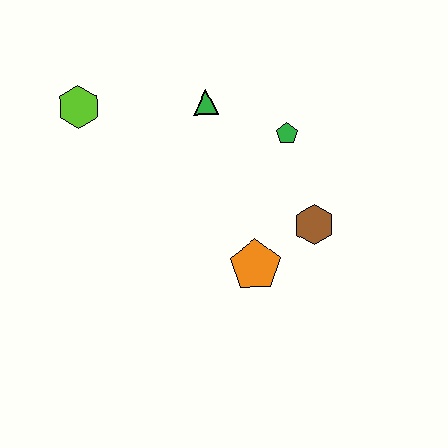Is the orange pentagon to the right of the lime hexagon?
Yes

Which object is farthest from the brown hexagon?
The lime hexagon is farthest from the brown hexagon.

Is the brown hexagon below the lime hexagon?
Yes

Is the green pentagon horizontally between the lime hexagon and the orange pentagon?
No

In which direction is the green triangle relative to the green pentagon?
The green triangle is to the left of the green pentagon.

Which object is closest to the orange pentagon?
The brown hexagon is closest to the orange pentagon.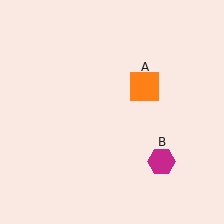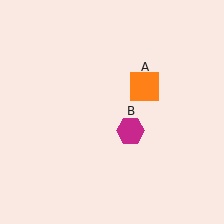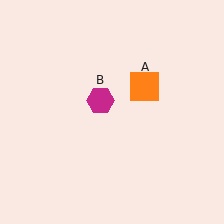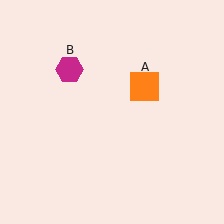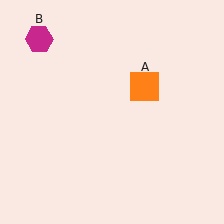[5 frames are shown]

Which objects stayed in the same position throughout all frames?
Orange square (object A) remained stationary.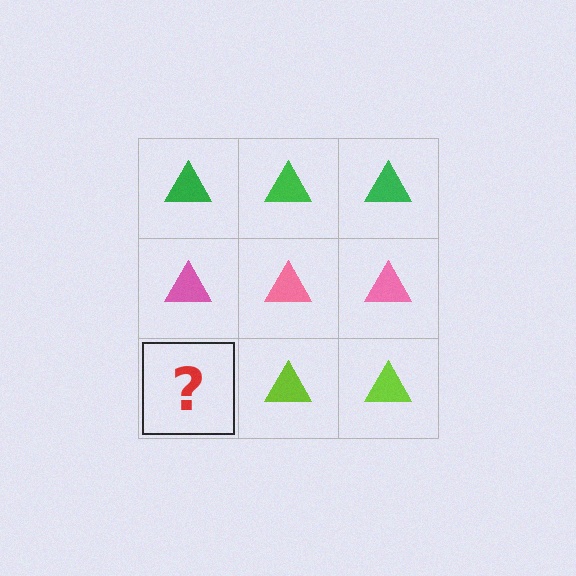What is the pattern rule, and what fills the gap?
The rule is that each row has a consistent color. The gap should be filled with a lime triangle.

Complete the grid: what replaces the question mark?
The question mark should be replaced with a lime triangle.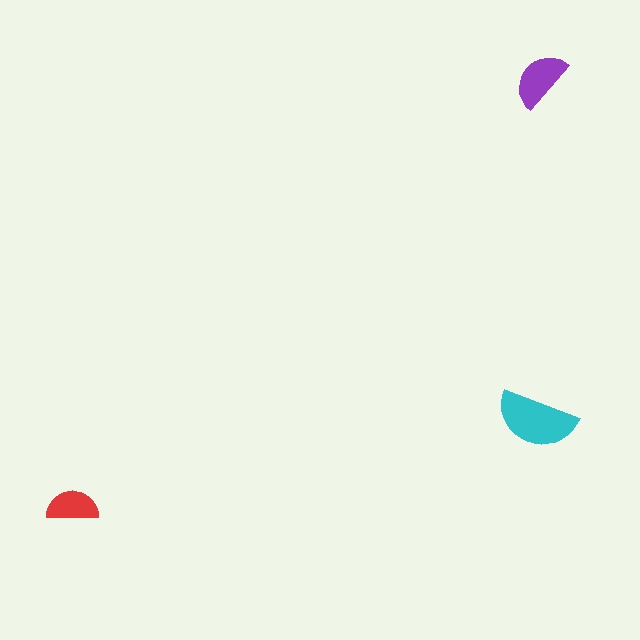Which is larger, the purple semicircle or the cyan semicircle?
The cyan one.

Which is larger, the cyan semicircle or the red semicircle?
The cyan one.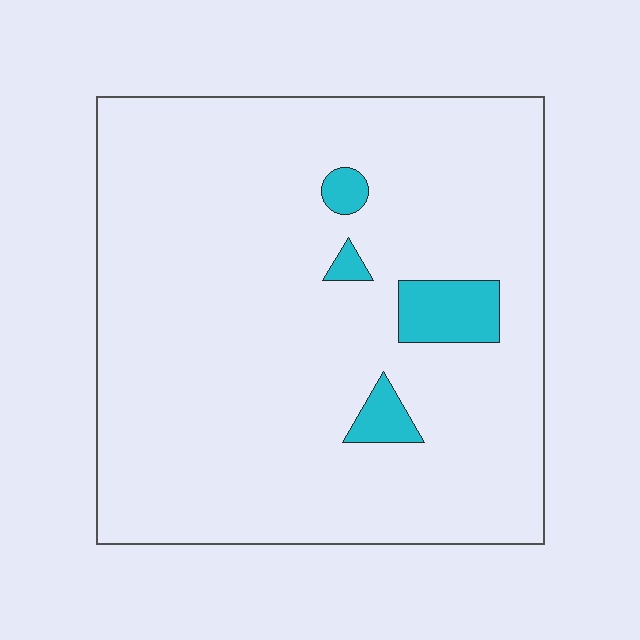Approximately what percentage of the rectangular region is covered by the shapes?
Approximately 5%.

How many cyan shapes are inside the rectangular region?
4.